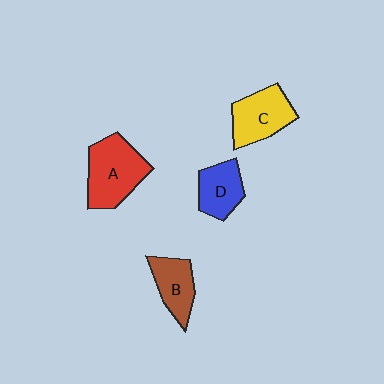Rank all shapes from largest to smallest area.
From largest to smallest: A (red), C (yellow), B (brown), D (blue).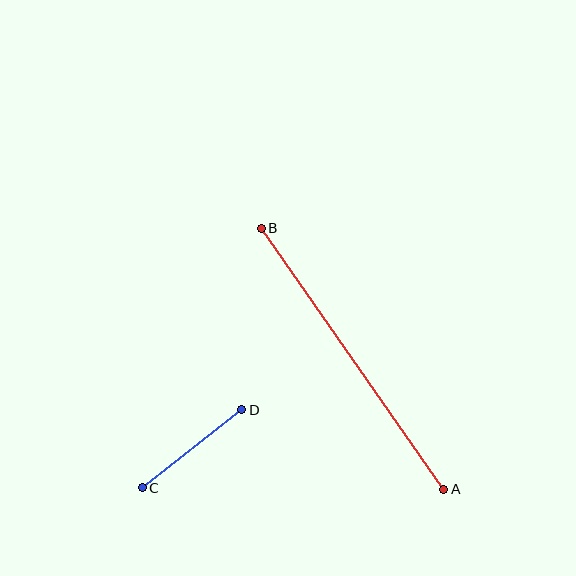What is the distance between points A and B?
The distance is approximately 319 pixels.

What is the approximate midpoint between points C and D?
The midpoint is at approximately (192, 449) pixels.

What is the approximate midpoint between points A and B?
The midpoint is at approximately (352, 359) pixels.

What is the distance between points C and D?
The distance is approximately 126 pixels.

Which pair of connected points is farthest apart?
Points A and B are farthest apart.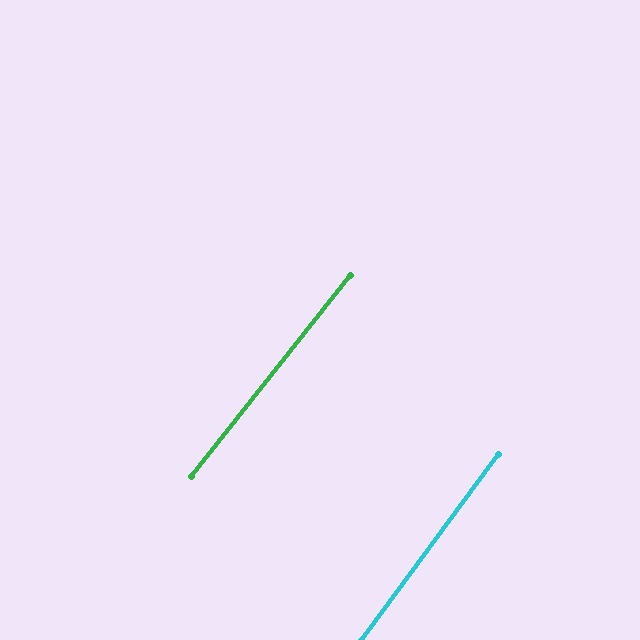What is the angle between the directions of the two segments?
Approximately 2 degrees.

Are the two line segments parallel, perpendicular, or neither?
Parallel — their directions differ by only 1.9°.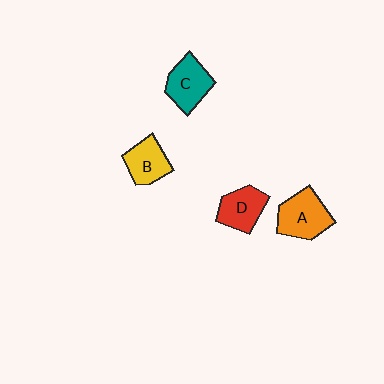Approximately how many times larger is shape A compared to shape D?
Approximately 1.2 times.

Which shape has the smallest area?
Shape B (yellow).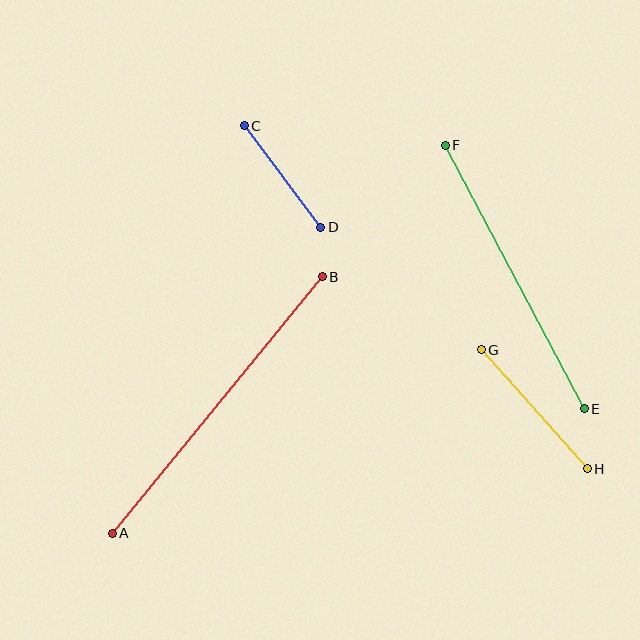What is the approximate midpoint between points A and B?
The midpoint is at approximately (217, 405) pixels.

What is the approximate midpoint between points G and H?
The midpoint is at approximately (534, 409) pixels.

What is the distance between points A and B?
The distance is approximately 331 pixels.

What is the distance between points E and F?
The distance is approximately 298 pixels.